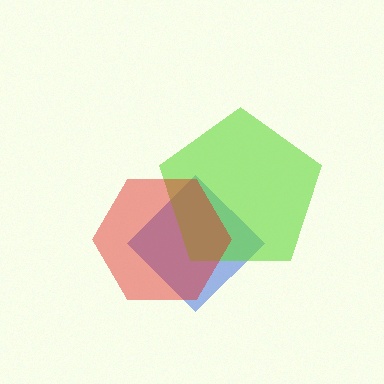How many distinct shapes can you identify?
There are 3 distinct shapes: a blue diamond, a lime pentagon, a red hexagon.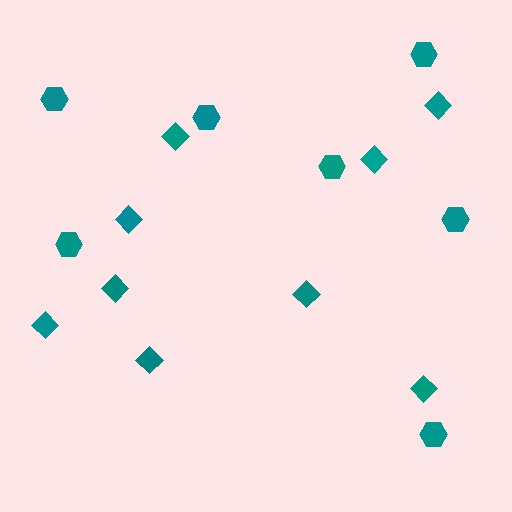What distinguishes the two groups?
There are 2 groups: one group of diamonds (9) and one group of hexagons (7).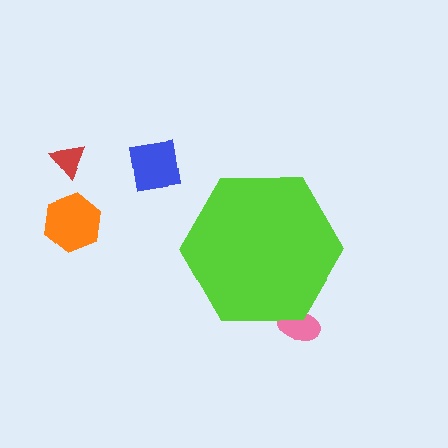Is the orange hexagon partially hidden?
No, the orange hexagon is fully visible.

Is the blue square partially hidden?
No, the blue square is fully visible.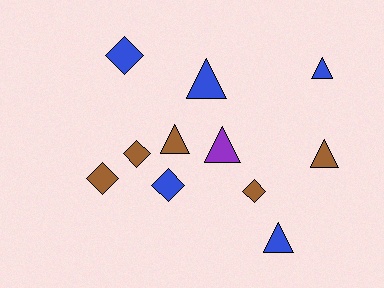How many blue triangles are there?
There are 3 blue triangles.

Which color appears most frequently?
Blue, with 5 objects.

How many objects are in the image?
There are 11 objects.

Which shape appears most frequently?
Triangle, with 6 objects.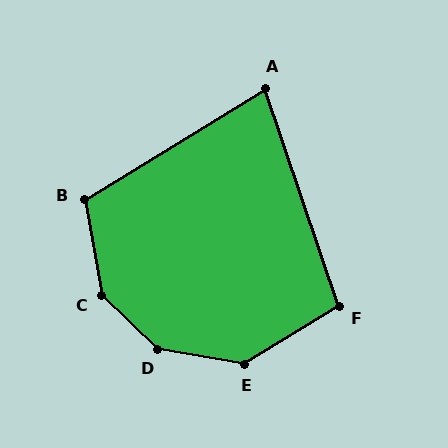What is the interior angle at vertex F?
Approximately 103 degrees (obtuse).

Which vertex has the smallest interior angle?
A, at approximately 77 degrees.